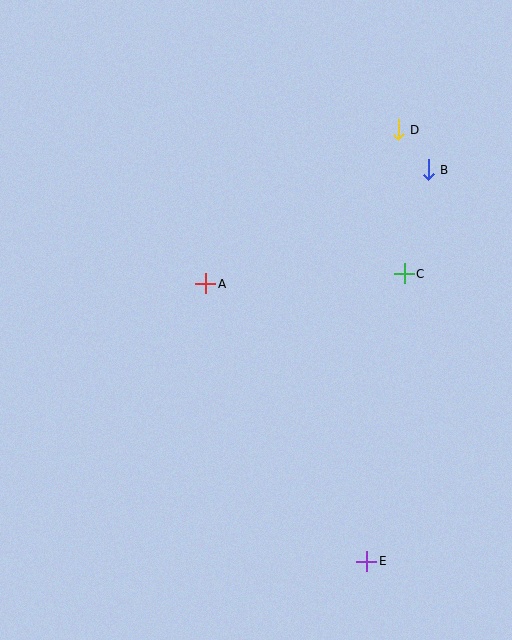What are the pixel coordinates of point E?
Point E is at (367, 561).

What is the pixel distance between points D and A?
The distance between D and A is 247 pixels.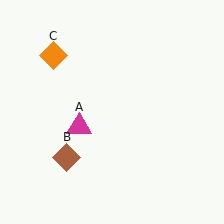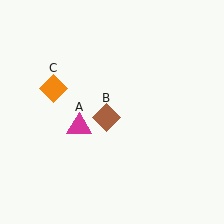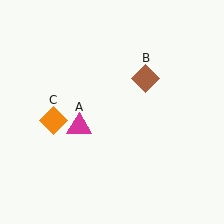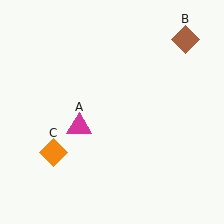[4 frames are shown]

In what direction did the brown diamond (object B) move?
The brown diamond (object B) moved up and to the right.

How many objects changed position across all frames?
2 objects changed position: brown diamond (object B), orange diamond (object C).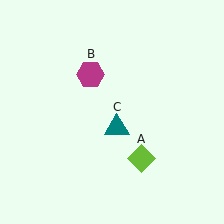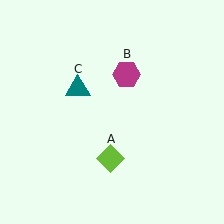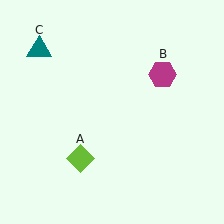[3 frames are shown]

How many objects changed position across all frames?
3 objects changed position: lime diamond (object A), magenta hexagon (object B), teal triangle (object C).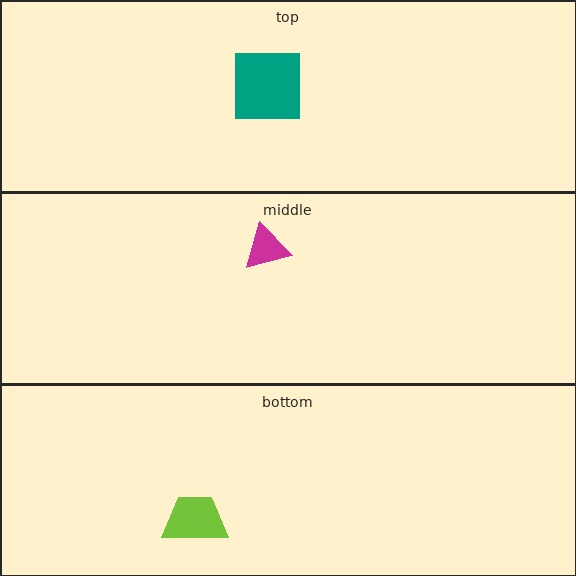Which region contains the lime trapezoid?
The bottom region.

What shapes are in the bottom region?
The lime trapezoid.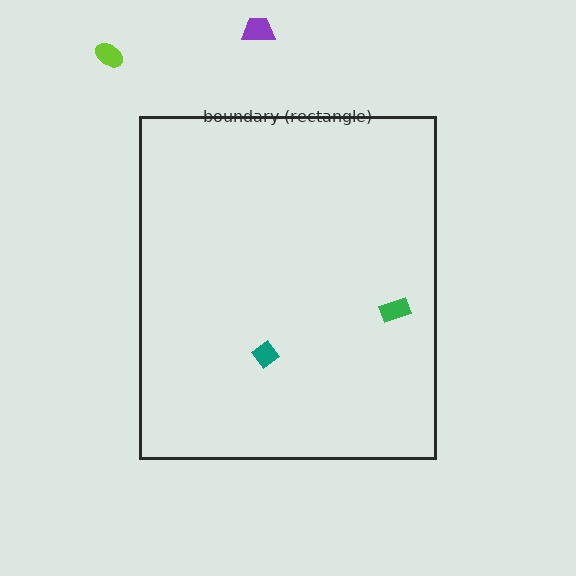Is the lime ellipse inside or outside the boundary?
Outside.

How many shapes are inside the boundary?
2 inside, 2 outside.